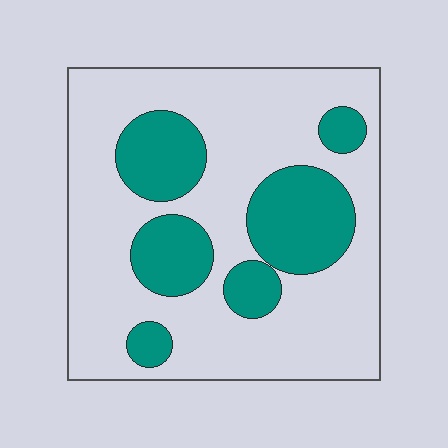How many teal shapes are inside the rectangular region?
6.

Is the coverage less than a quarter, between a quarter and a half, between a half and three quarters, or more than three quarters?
Between a quarter and a half.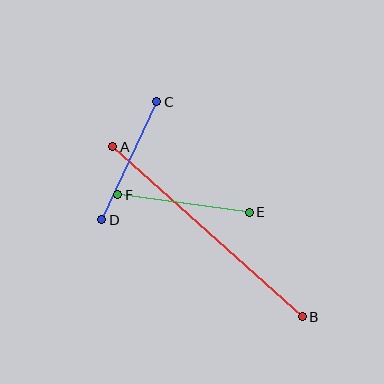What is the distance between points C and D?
The distance is approximately 130 pixels.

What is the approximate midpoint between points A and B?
The midpoint is at approximately (207, 232) pixels.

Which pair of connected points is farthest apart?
Points A and B are farthest apart.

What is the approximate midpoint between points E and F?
The midpoint is at approximately (183, 203) pixels.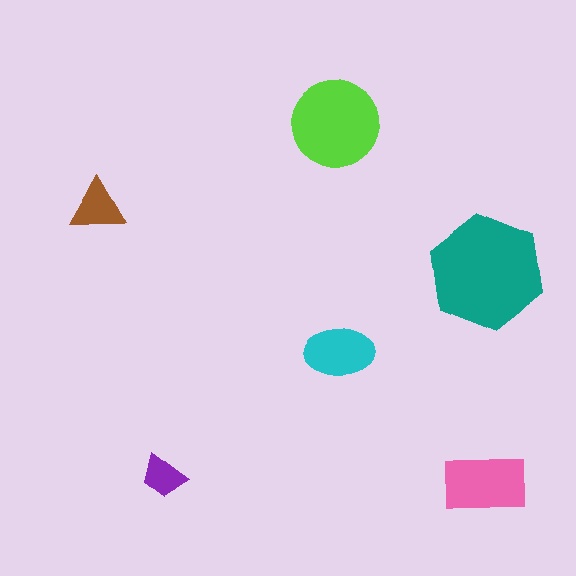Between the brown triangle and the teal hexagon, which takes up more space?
The teal hexagon.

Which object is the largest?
The teal hexagon.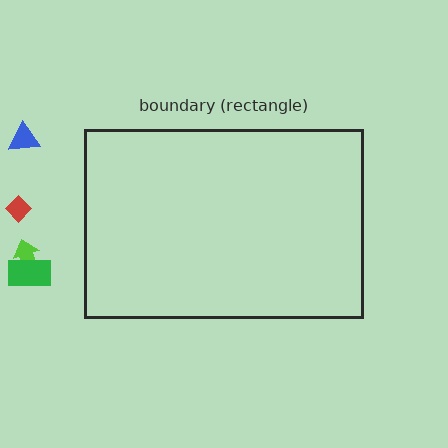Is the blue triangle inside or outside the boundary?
Outside.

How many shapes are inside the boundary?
0 inside, 4 outside.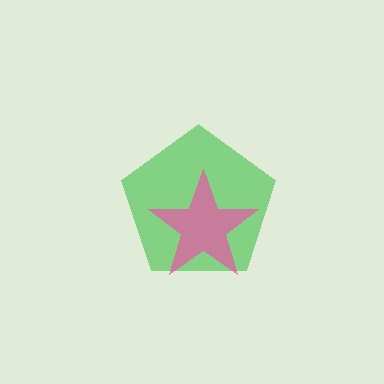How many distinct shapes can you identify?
There are 2 distinct shapes: a green pentagon, a pink star.